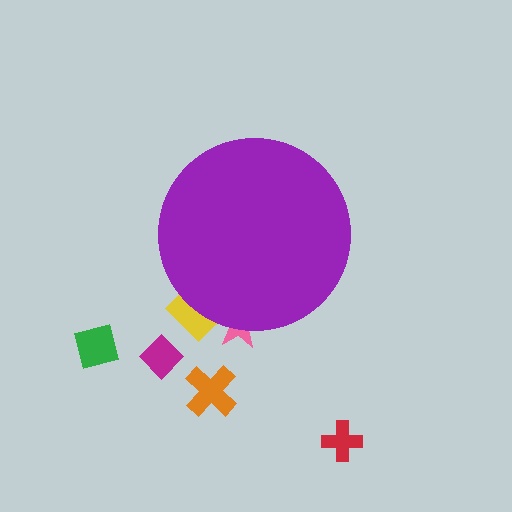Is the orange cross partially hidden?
No, the orange cross is fully visible.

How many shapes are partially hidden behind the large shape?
2 shapes are partially hidden.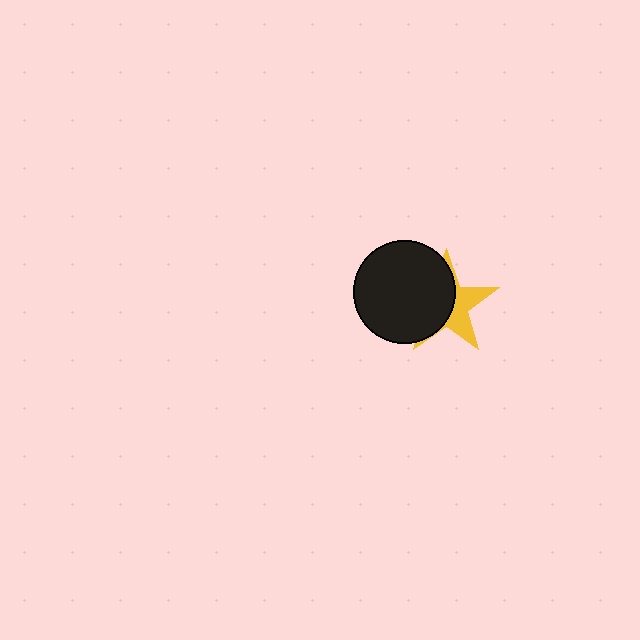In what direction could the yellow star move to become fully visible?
The yellow star could move right. That would shift it out from behind the black circle entirely.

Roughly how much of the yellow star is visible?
A small part of it is visible (roughly 42%).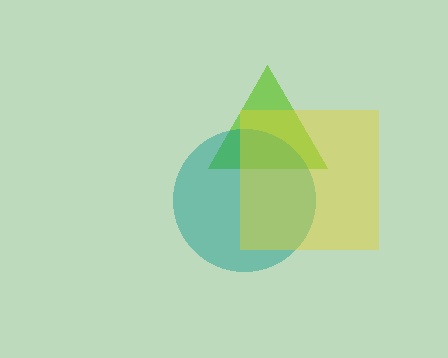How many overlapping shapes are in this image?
There are 3 overlapping shapes in the image.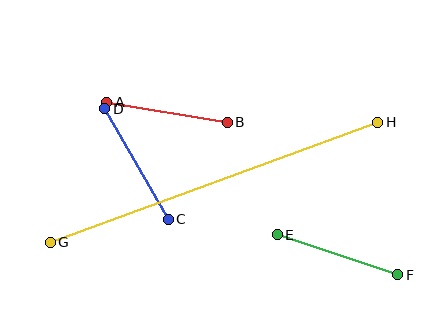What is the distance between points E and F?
The distance is approximately 127 pixels.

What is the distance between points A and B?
The distance is approximately 122 pixels.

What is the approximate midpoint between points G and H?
The midpoint is at approximately (214, 182) pixels.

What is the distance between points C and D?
The distance is approximately 127 pixels.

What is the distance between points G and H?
The distance is approximately 349 pixels.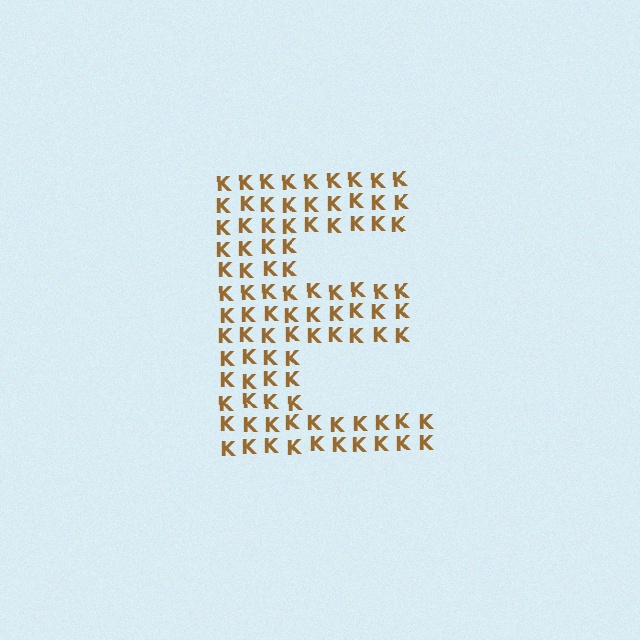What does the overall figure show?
The overall figure shows the letter E.